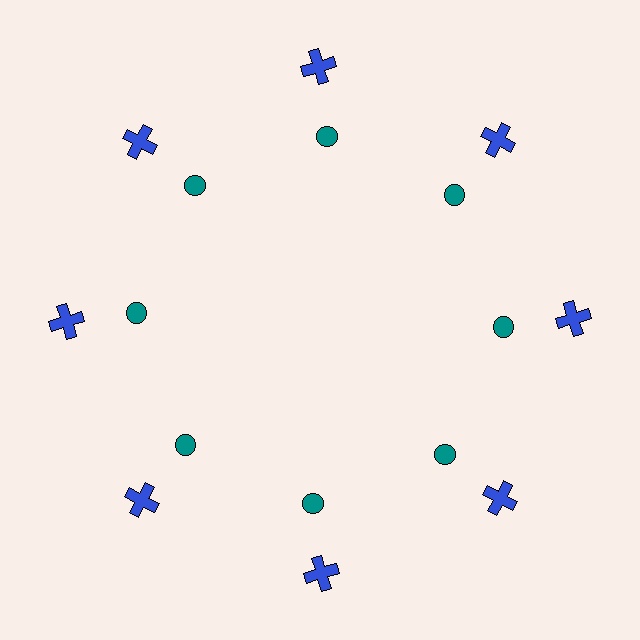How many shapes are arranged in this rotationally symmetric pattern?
There are 16 shapes, arranged in 8 groups of 2.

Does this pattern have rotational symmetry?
Yes, this pattern has 8-fold rotational symmetry. It looks the same after rotating 45 degrees around the center.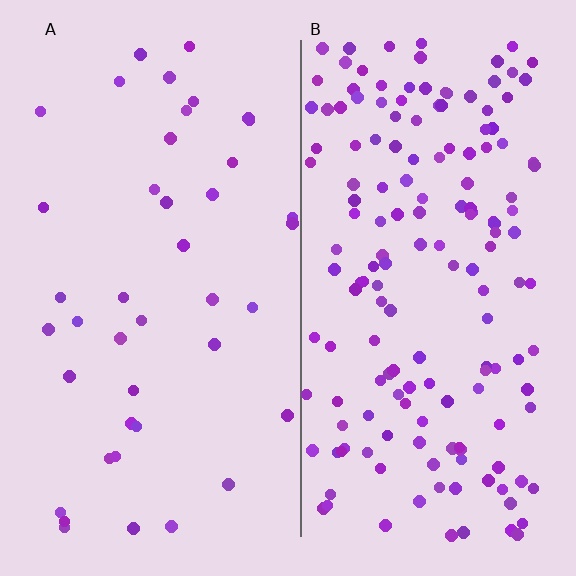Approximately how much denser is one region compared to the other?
Approximately 4.0× — region B over region A.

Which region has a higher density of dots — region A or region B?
B (the right).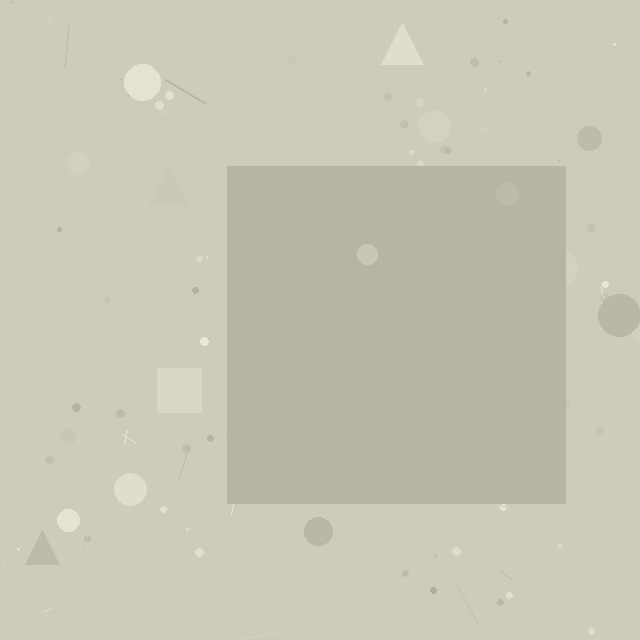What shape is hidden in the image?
A square is hidden in the image.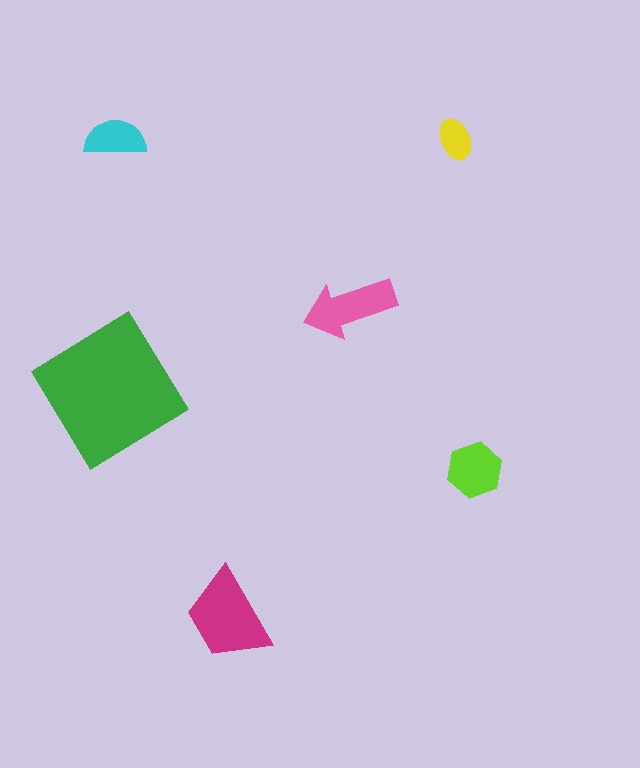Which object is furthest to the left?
The green diamond is leftmost.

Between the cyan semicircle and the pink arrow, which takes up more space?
The pink arrow.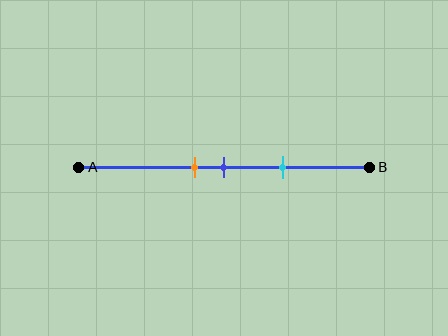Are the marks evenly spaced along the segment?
Yes, the marks are approximately evenly spaced.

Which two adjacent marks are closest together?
The orange and blue marks are the closest adjacent pair.